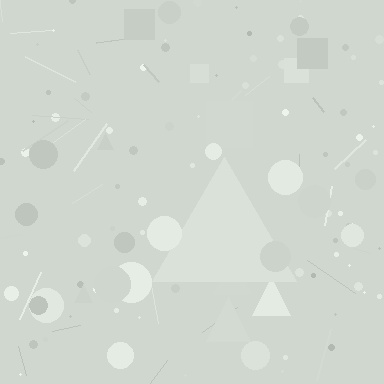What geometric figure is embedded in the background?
A triangle is embedded in the background.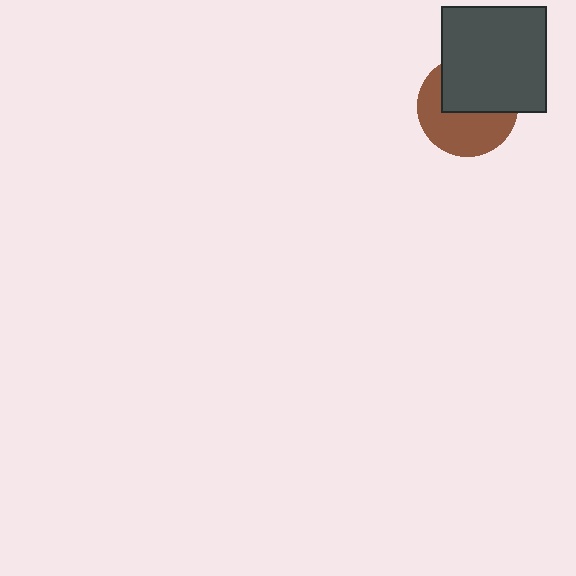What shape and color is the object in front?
The object in front is a dark gray square.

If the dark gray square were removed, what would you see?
You would see the complete brown circle.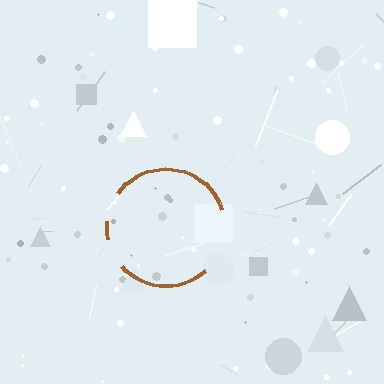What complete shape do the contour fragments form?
The contour fragments form a circle.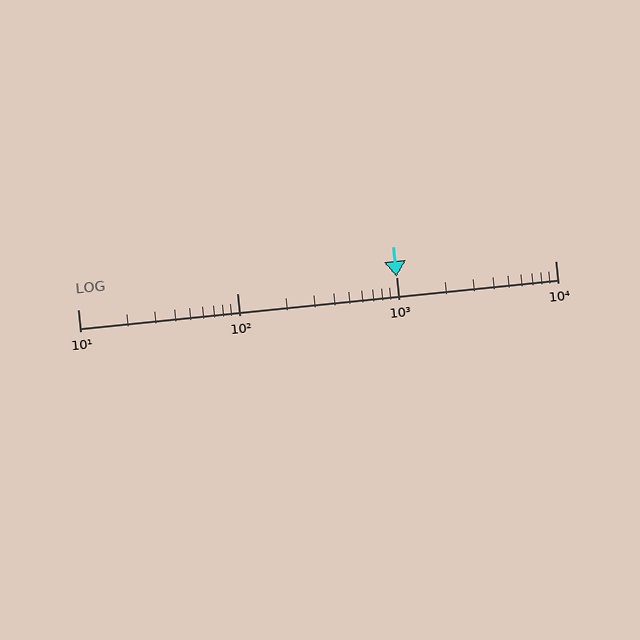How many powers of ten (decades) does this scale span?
The scale spans 3 decades, from 10 to 10000.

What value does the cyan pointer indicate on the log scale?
The pointer indicates approximately 1000.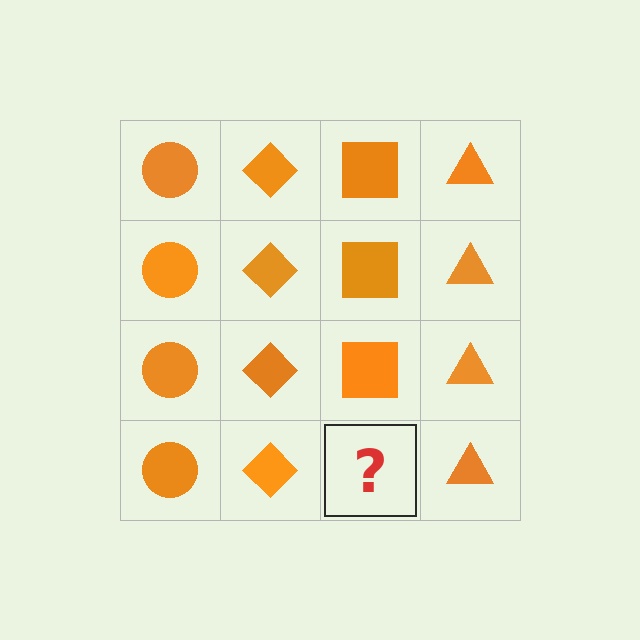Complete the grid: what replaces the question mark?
The question mark should be replaced with an orange square.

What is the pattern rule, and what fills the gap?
The rule is that each column has a consistent shape. The gap should be filled with an orange square.